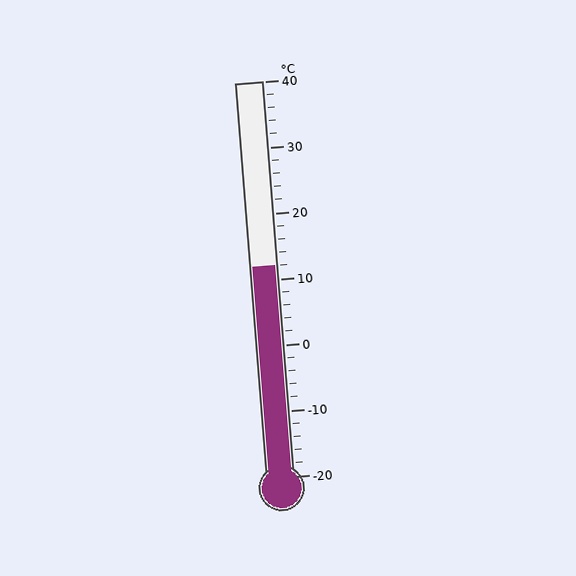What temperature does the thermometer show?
The thermometer shows approximately 12°C.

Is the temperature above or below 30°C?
The temperature is below 30°C.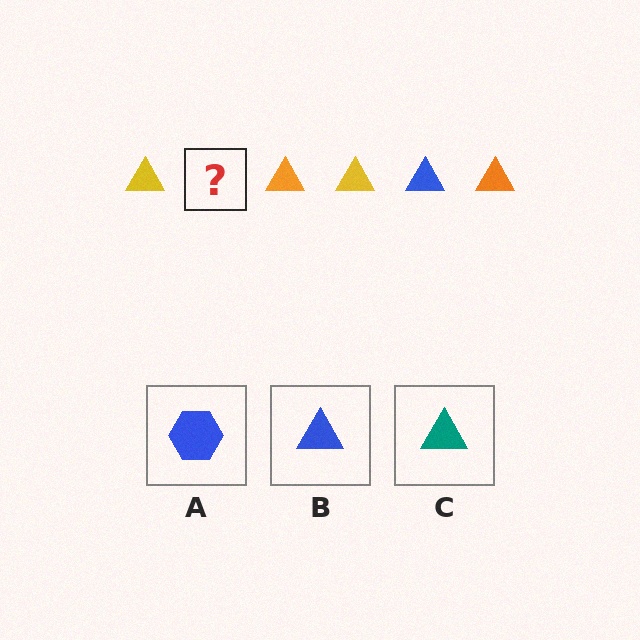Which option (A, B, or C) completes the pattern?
B.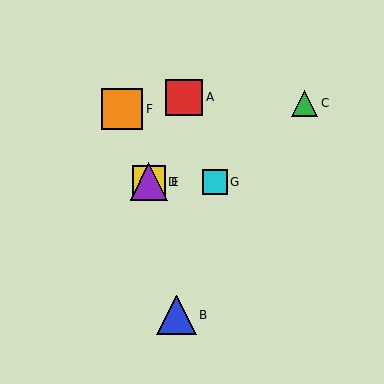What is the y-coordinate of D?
Object D is at y≈182.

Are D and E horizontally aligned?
Yes, both are at y≈182.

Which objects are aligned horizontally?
Objects D, E, G are aligned horizontally.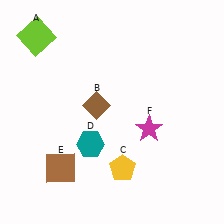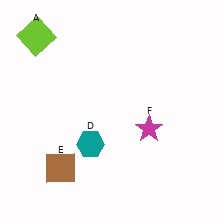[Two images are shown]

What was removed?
The yellow pentagon (C), the brown diamond (B) were removed in Image 2.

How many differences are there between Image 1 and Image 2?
There are 2 differences between the two images.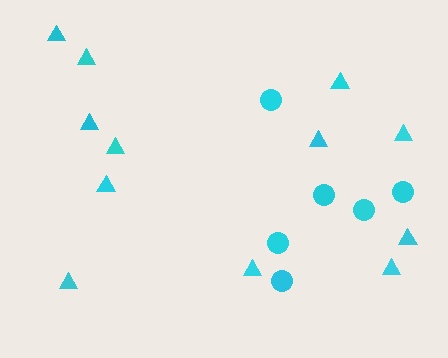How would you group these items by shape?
There are 2 groups: one group of triangles (12) and one group of circles (6).